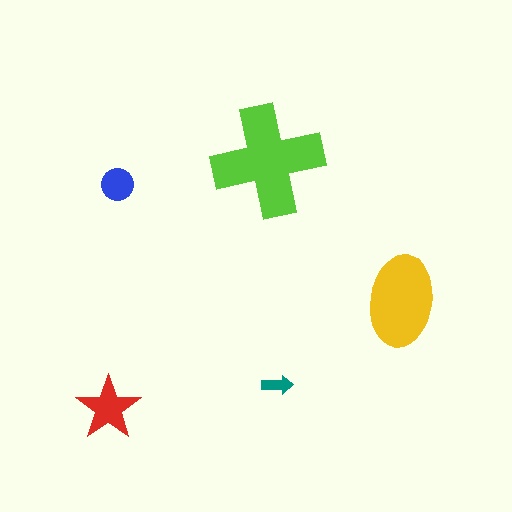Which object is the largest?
The lime cross.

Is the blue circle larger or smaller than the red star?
Smaller.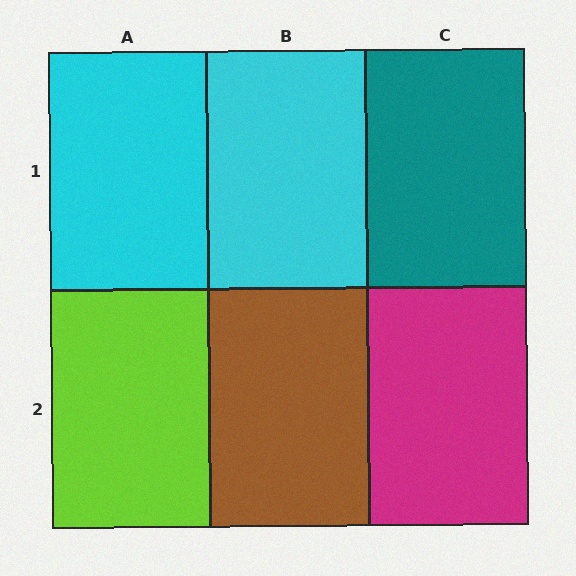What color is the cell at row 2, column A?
Lime.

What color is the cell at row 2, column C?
Magenta.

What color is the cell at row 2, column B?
Brown.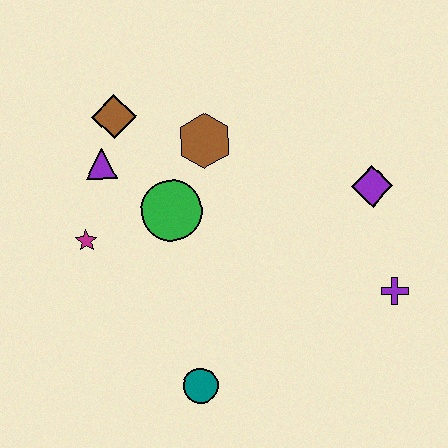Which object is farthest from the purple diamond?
The magenta star is farthest from the purple diamond.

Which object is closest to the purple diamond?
The purple cross is closest to the purple diamond.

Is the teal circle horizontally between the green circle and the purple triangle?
No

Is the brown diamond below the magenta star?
No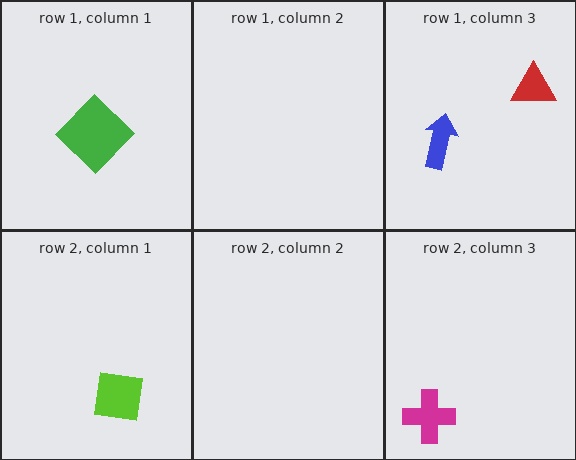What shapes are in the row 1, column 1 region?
The green diamond.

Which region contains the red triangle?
The row 1, column 3 region.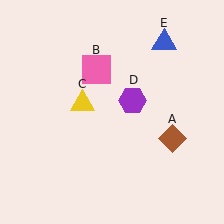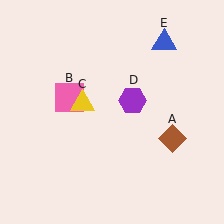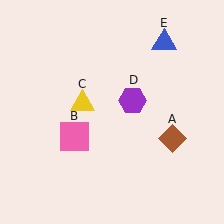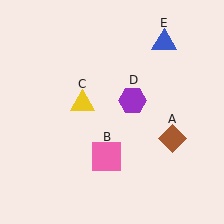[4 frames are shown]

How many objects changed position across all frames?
1 object changed position: pink square (object B).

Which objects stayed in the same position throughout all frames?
Brown diamond (object A) and yellow triangle (object C) and purple hexagon (object D) and blue triangle (object E) remained stationary.